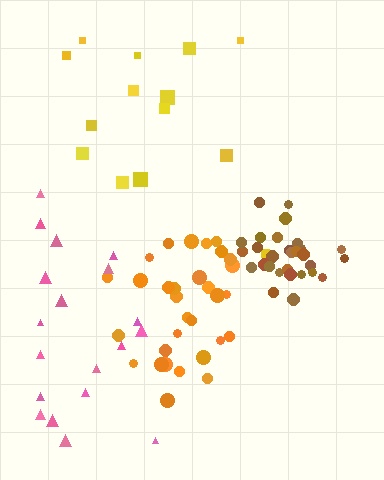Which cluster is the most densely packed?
Brown.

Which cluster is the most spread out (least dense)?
Yellow.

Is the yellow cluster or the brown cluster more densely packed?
Brown.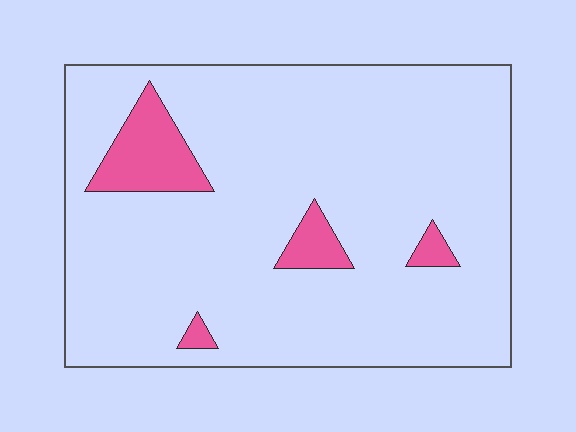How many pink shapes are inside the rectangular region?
4.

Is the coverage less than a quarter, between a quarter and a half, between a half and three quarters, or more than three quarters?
Less than a quarter.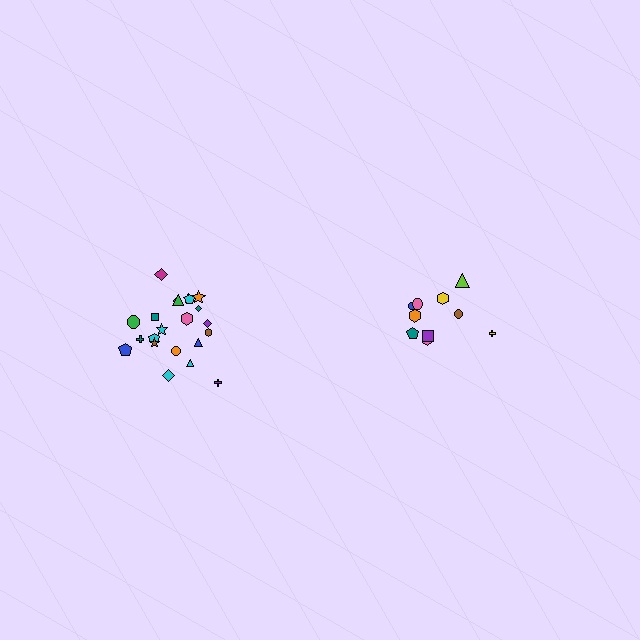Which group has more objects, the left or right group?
The left group.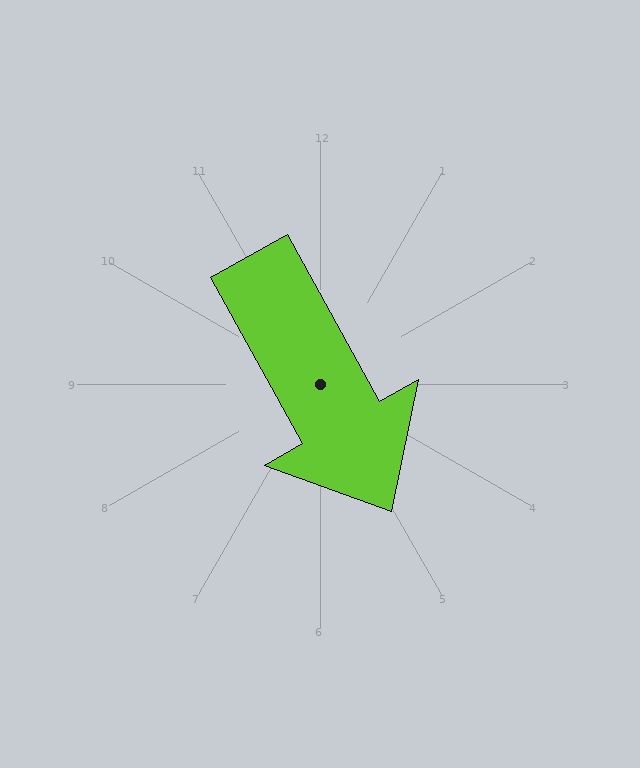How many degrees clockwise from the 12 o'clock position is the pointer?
Approximately 151 degrees.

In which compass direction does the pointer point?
Southeast.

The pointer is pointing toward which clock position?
Roughly 5 o'clock.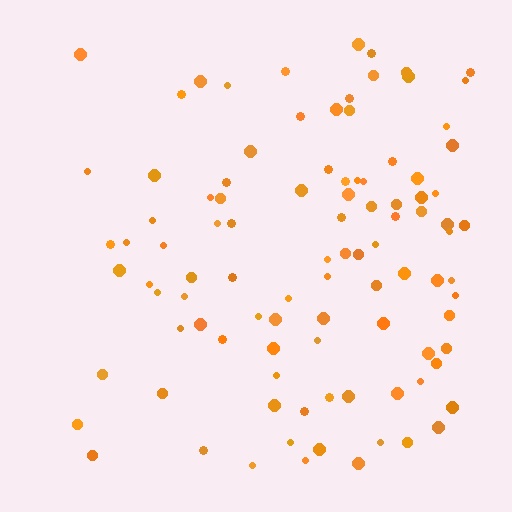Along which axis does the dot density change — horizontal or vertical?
Horizontal.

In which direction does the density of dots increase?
From left to right, with the right side densest.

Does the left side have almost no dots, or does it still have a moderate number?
Still a moderate number, just noticeably fewer than the right.